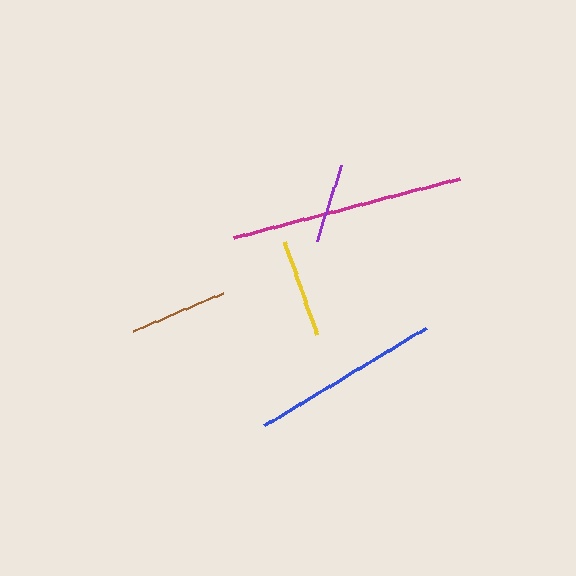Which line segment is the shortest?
The purple line is the shortest at approximately 80 pixels.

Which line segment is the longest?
The magenta line is the longest at approximately 234 pixels.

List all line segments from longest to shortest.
From longest to shortest: magenta, blue, yellow, brown, purple.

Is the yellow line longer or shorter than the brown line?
The yellow line is longer than the brown line.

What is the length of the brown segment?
The brown segment is approximately 97 pixels long.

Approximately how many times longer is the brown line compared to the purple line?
The brown line is approximately 1.2 times the length of the purple line.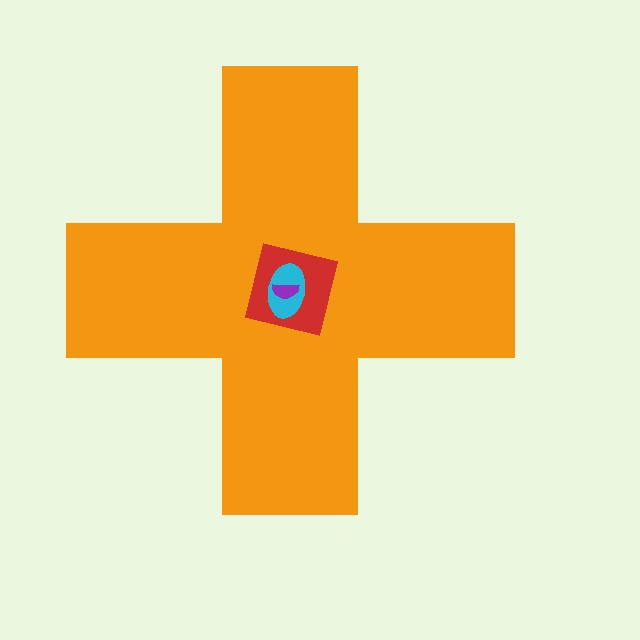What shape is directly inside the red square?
The cyan ellipse.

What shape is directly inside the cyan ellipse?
The purple semicircle.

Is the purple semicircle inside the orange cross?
Yes.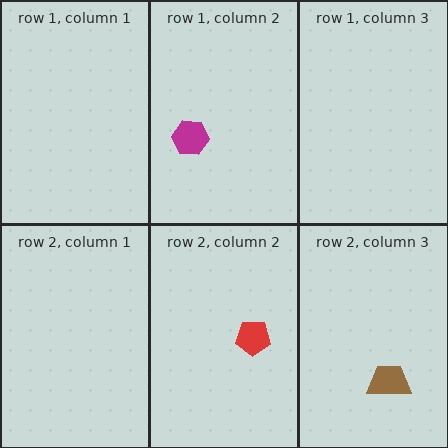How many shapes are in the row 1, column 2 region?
1.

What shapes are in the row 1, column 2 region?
The magenta hexagon.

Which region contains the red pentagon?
The row 2, column 2 region.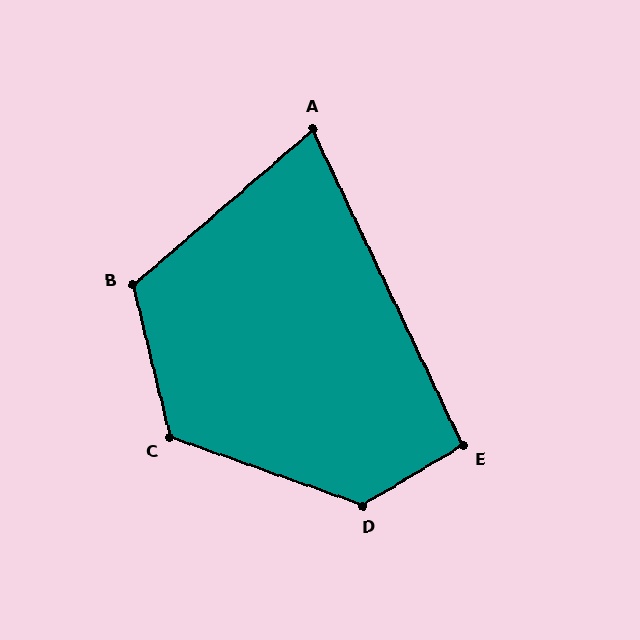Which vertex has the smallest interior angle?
A, at approximately 75 degrees.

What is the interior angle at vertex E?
Approximately 95 degrees (obtuse).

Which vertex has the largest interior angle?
D, at approximately 130 degrees.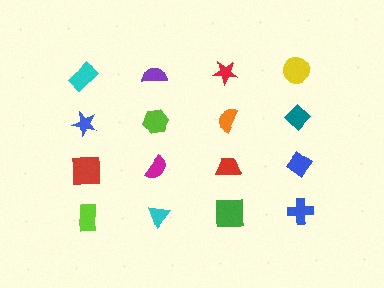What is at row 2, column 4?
A teal diamond.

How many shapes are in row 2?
4 shapes.